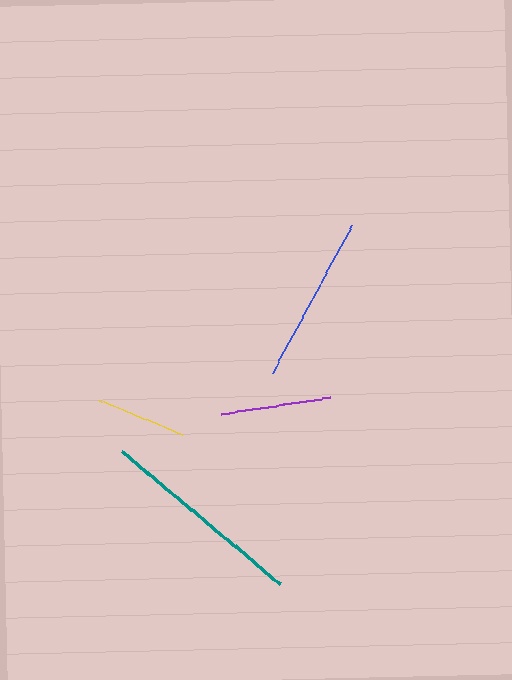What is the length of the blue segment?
The blue segment is approximately 169 pixels long.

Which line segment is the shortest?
The yellow line is the shortest at approximately 90 pixels.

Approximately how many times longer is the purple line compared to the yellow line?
The purple line is approximately 1.2 times the length of the yellow line.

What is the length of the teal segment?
The teal segment is approximately 206 pixels long.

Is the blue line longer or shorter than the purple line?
The blue line is longer than the purple line.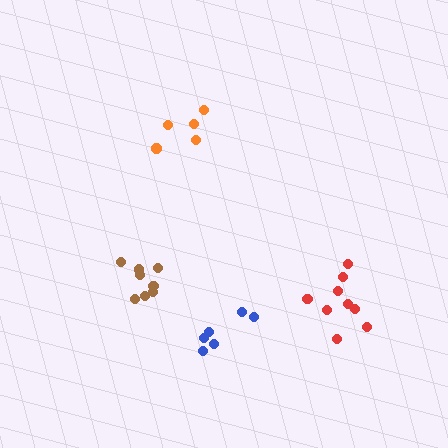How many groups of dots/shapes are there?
There are 4 groups.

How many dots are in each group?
Group 1: 8 dots, Group 2: 9 dots, Group 3: 5 dots, Group 4: 6 dots (28 total).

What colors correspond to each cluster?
The clusters are colored: brown, red, orange, blue.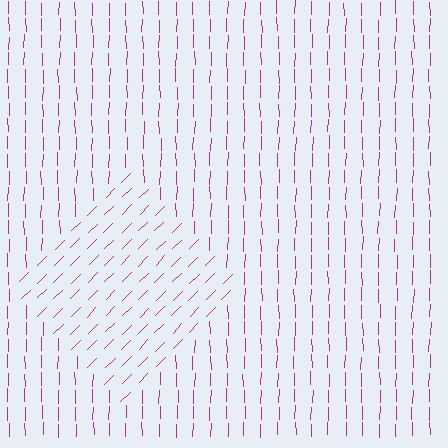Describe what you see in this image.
The image is filled with small magenta line segments. A diamond region in the image has lines oriented differently from the surrounding lines, creating a visible texture boundary.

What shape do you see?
I see a diamond.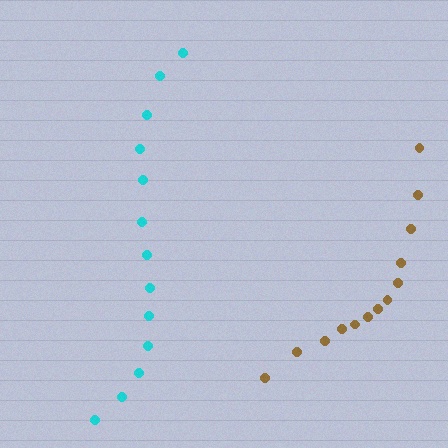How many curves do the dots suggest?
There are 2 distinct paths.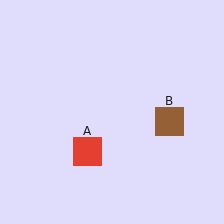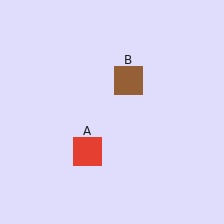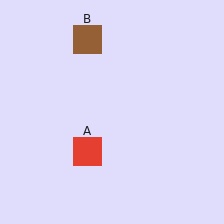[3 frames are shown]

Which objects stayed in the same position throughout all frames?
Red square (object A) remained stationary.